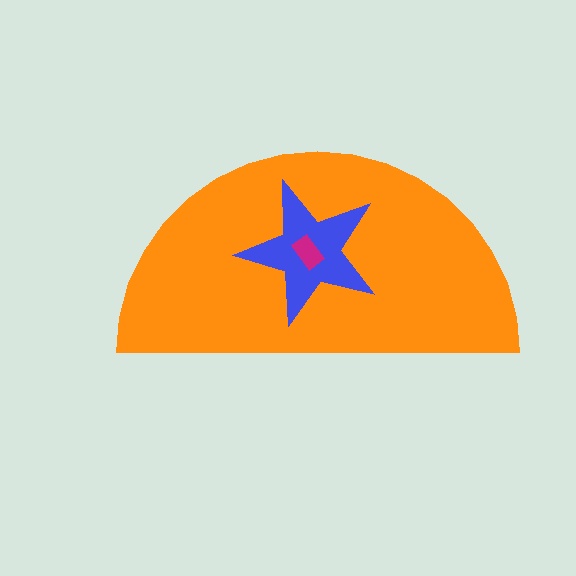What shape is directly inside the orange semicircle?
The blue star.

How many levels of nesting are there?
3.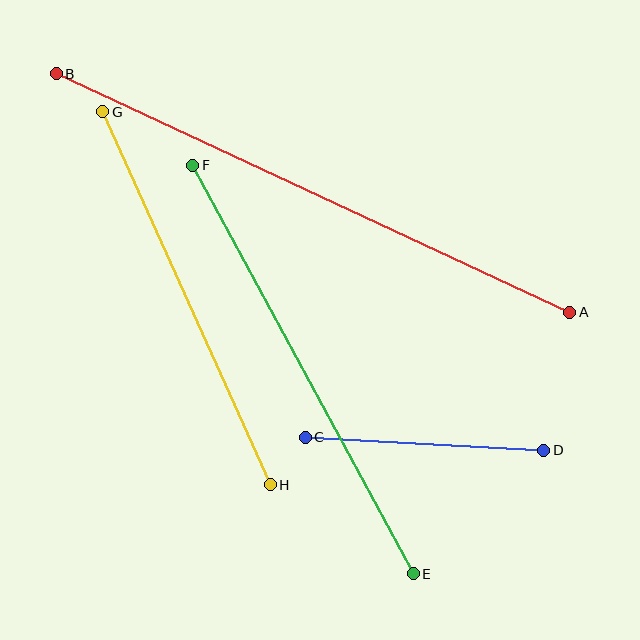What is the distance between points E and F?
The distance is approximately 464 pixels.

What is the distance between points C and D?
The distance is approximately 239 pixels.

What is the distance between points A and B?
The distance is approximately 566 pixels.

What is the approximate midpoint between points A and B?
The midpoint is at approximately (313, 193) pixels.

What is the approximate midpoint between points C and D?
The midpoint is at approximately (424, 444) pixels.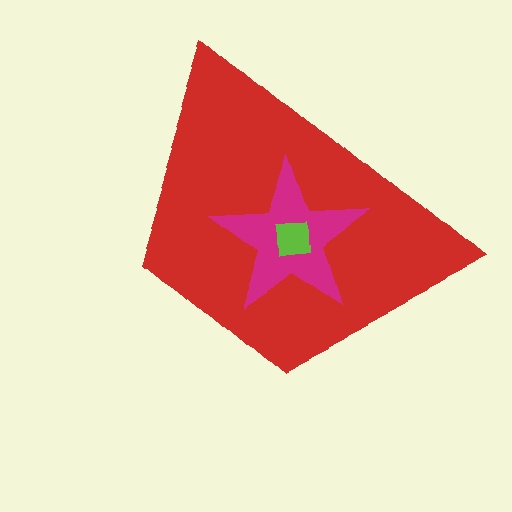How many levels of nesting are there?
3.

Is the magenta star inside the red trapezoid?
Yes.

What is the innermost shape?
The lime square.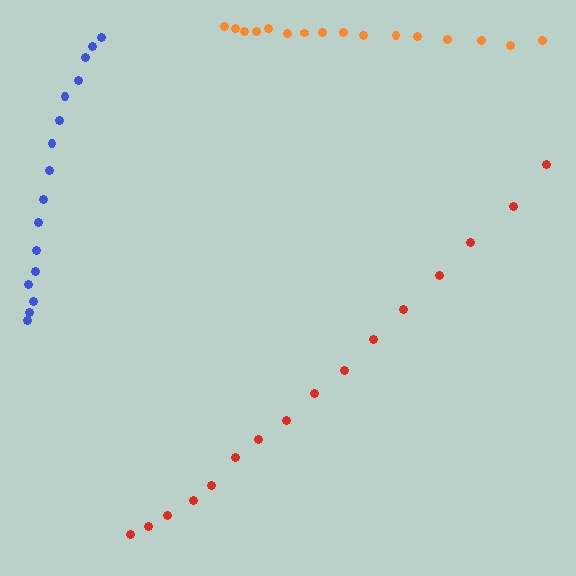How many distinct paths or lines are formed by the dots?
There are 3 distinct paths.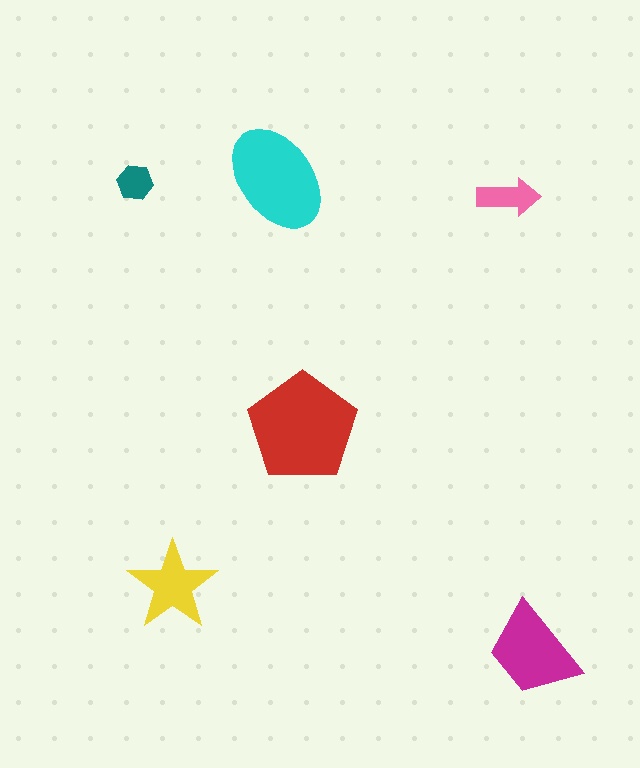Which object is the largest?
The red pentagon.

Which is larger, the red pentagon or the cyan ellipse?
The red pentagon.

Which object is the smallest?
The teal hexagon.